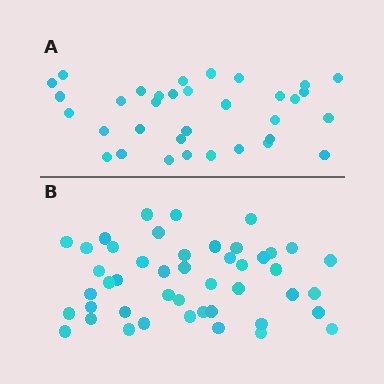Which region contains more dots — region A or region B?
Region B (the bottom region) has more dots.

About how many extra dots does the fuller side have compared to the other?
Region B has roughly 12 or so more dots than region A.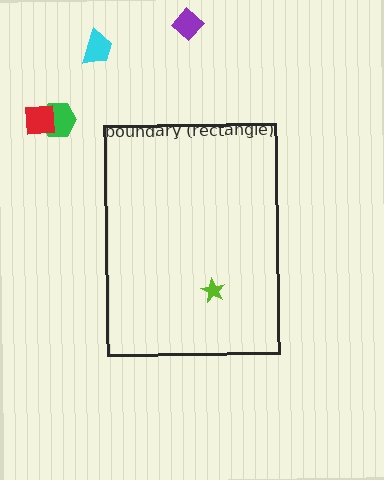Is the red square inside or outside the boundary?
Outside.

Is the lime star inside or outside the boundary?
Inside.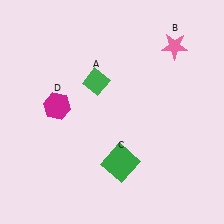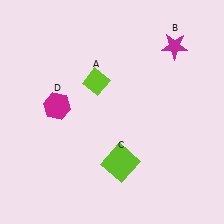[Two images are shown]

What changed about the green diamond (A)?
In Image 1, A is green. In Image 2, it changed to lime.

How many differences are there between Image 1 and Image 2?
There are 3 differences between the two images.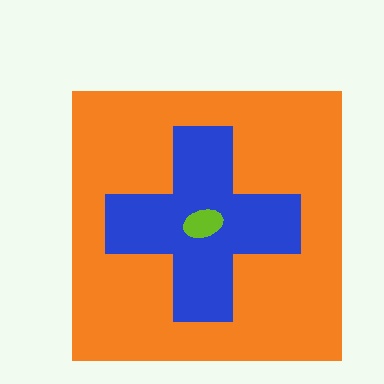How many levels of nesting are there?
3.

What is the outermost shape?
The orange square.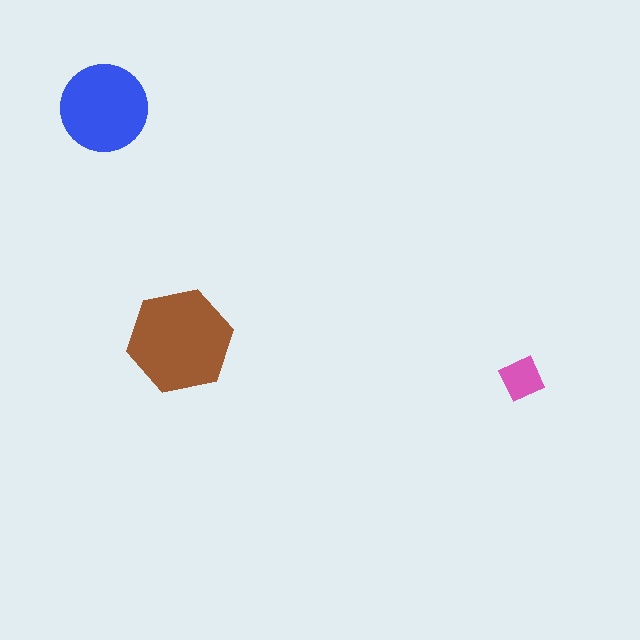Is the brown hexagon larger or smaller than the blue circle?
Larger.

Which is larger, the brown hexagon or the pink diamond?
The brown hexagon.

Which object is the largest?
The brown hexagon.